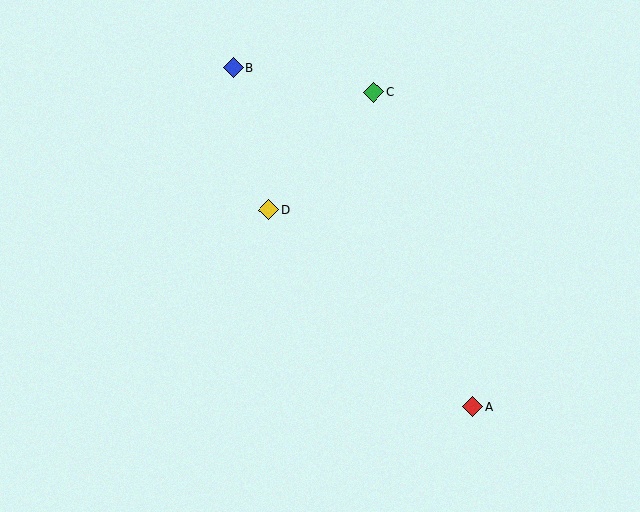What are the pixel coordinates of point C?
Point C is at (373, 92).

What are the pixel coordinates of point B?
Point B is at (233, 68).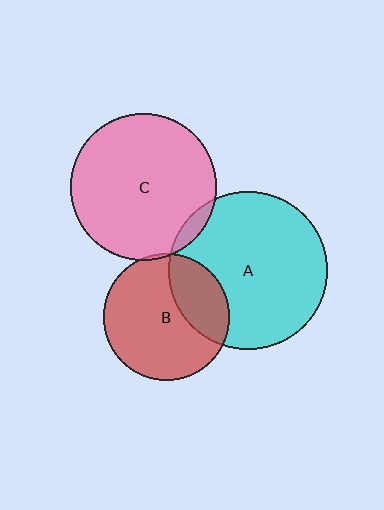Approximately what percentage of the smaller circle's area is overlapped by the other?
Approximately 5%.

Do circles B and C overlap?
Yes.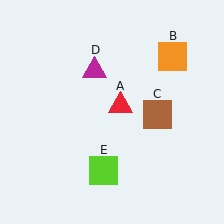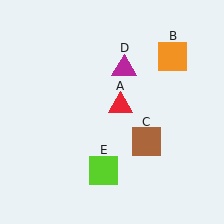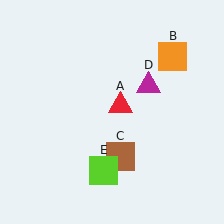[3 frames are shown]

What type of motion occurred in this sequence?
The brown square (object C), magenta triangle (object D) rotated clockwise around the center of the scene.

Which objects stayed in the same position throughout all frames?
Red triangle (object A) and orange square (object B) and lime square (object E) remained stationary.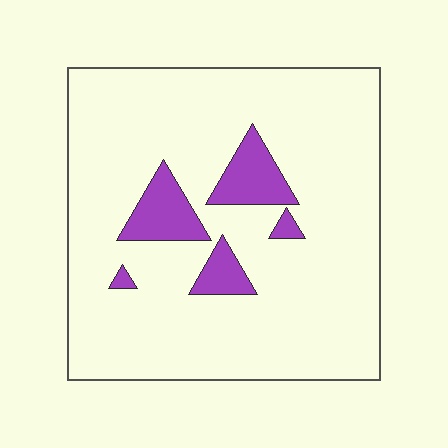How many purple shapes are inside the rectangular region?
5.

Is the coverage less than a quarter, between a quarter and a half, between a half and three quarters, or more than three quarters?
Less than a quarter.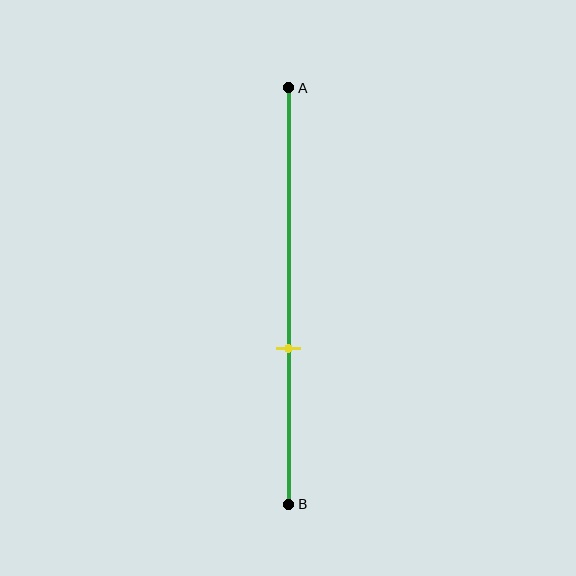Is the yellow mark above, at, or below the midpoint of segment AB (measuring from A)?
The yellow mark is below the midpoint of segment AB.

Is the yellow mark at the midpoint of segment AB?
No, the mark is at about 65% from A, not at the 50% midpoint.